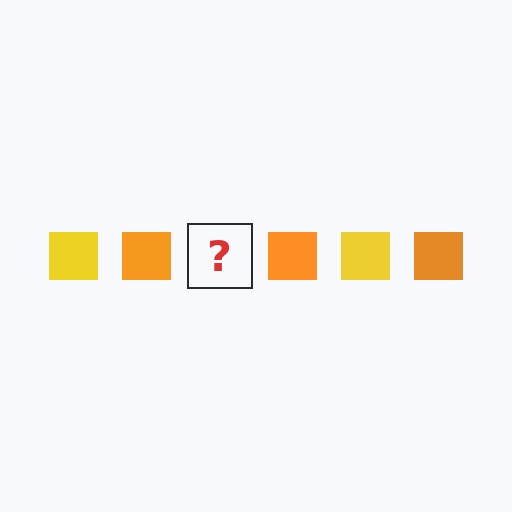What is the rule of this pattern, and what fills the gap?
The rule is that the pattern cycles through yellow, orange squares. The gap should be filled with a yellow square.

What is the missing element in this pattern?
The missing element is a yellow square.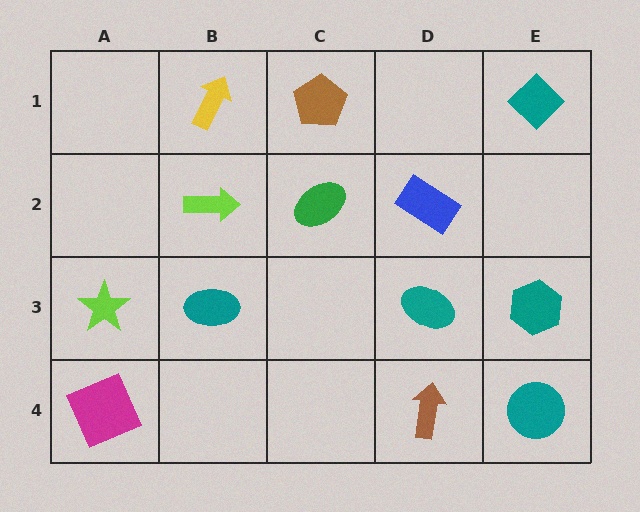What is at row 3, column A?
A lime star.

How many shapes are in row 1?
3 shapes.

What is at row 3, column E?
A teal hexagon.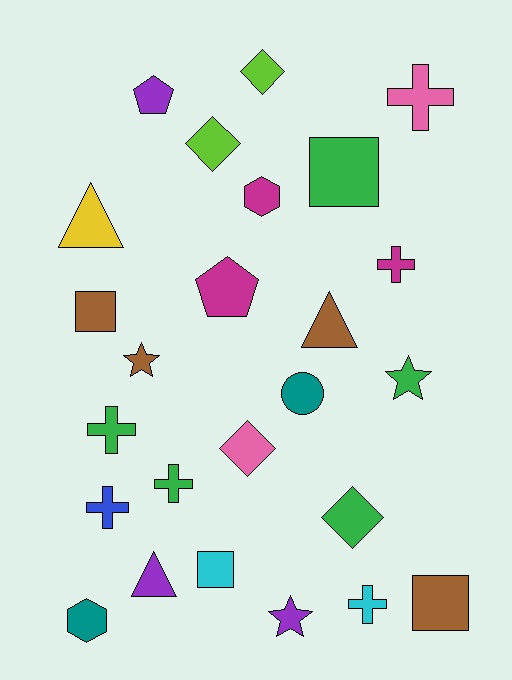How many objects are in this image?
There are 25 objects.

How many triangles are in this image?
There are 3 triangles.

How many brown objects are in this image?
There are 4 brown objects.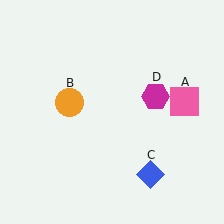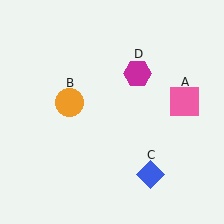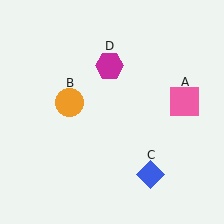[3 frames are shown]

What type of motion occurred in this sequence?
The magenta hexagon (object D) rotated counterclockwise around the center of the scene.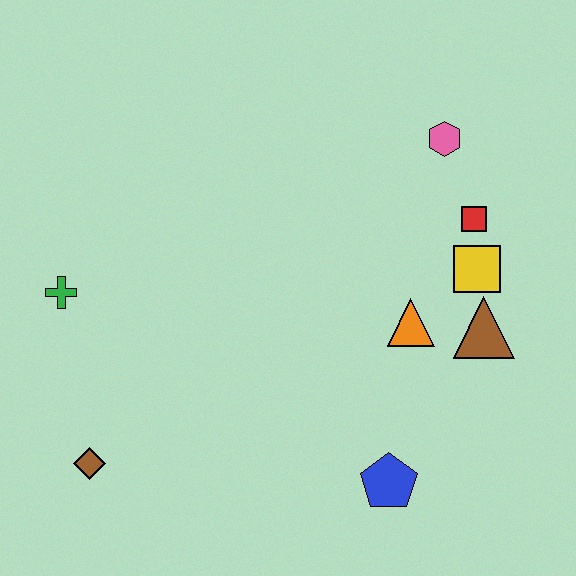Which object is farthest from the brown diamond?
The pink hexagon is farthest from the brown diamond.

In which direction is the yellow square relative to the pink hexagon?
The yellow square is below the pink hexagon.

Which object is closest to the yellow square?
The red square is closest to the yellow square.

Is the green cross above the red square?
No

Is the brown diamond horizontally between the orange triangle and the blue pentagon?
No